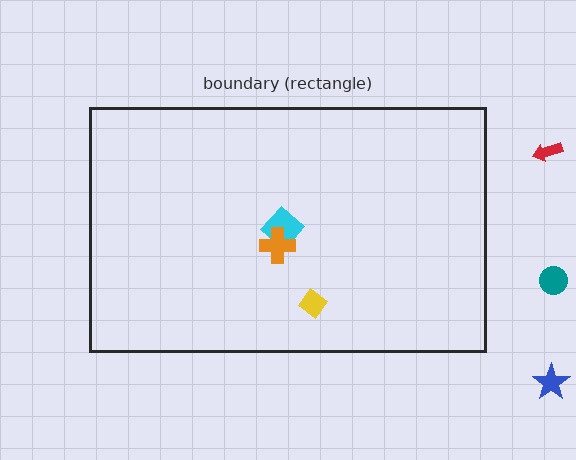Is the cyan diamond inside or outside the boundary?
Inside.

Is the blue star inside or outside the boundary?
Outside.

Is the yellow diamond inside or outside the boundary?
Inside.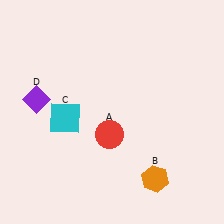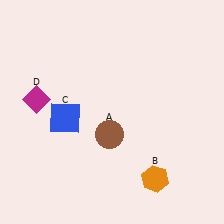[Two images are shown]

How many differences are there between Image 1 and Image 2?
There are 3 differences between the two images.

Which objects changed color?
A changed from red to brown. C changed from cyan to blue. D changed from purple to magenta.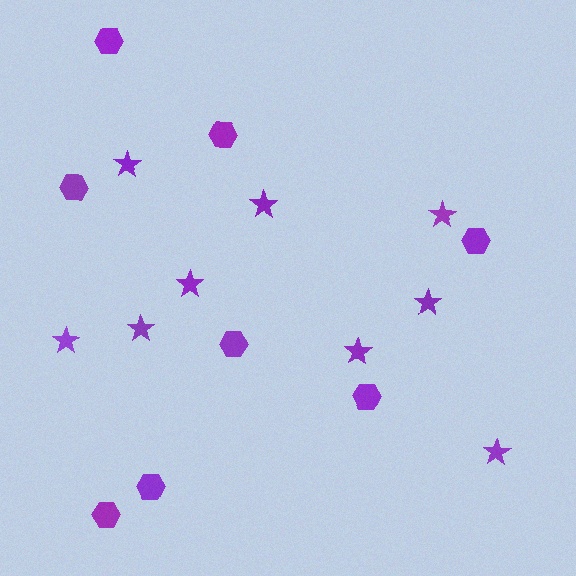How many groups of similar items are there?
There are 2 groups: one group of stars (9) and one group of hexagons (8).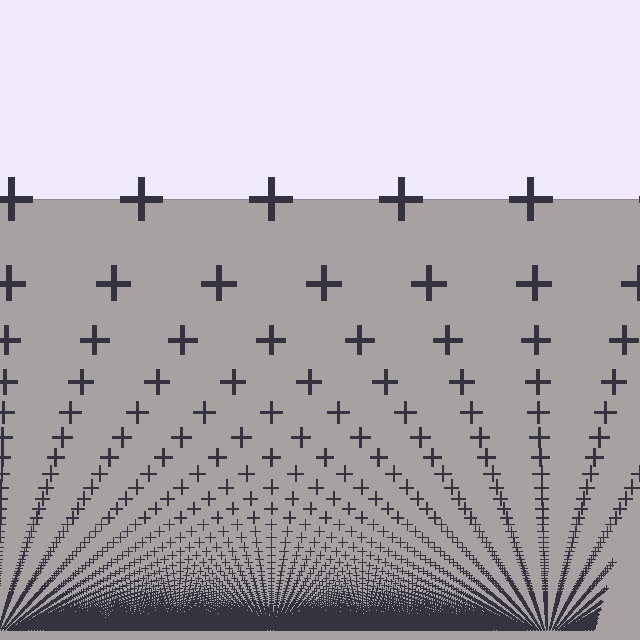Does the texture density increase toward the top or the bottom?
Density increases toward the bottom.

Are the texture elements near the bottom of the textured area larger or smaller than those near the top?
Smaller. The gradient is inverted — elements near the bottom are smaller and denser.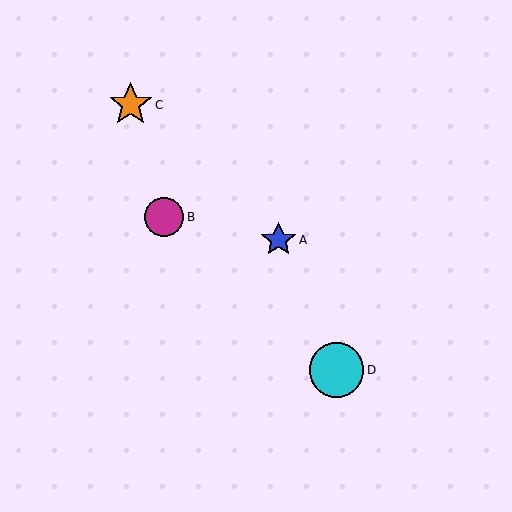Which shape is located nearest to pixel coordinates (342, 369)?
The cyan circle (labeled D) at (337, 370) is nearest to that location.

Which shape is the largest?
The cyan circle (labeled D) is the largest.